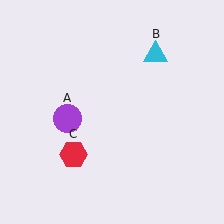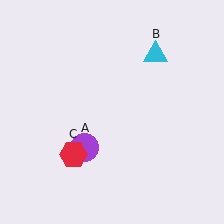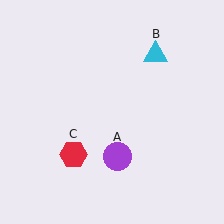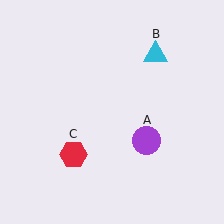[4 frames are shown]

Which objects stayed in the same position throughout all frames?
Cyan triangle (object B) and red hexagon (object C) remained stationary.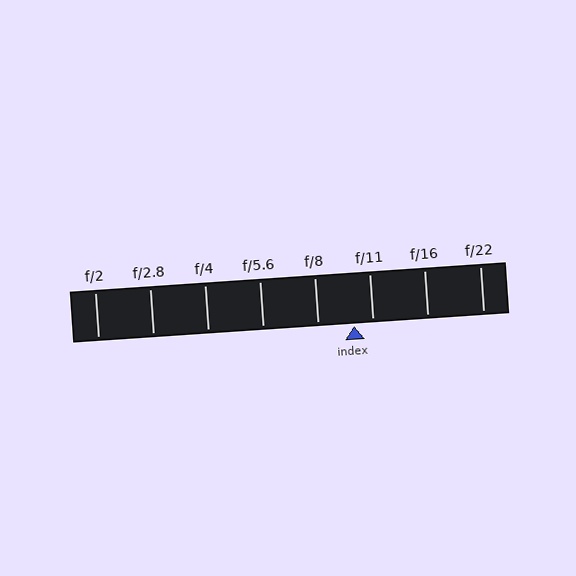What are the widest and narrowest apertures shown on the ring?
The widest aperture shown is f/2 and the narrowest is f/22.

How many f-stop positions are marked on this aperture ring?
There are 8 f-stop positions marked.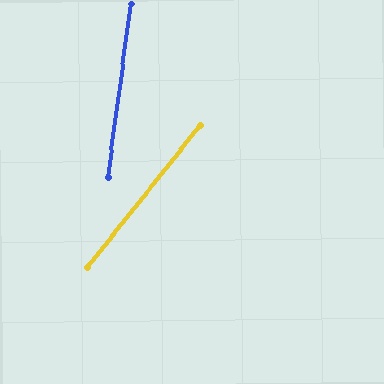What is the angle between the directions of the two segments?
Approximately 31 degrees.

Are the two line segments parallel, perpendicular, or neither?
Neither parallel nor perpendicular — they differ by about 31°.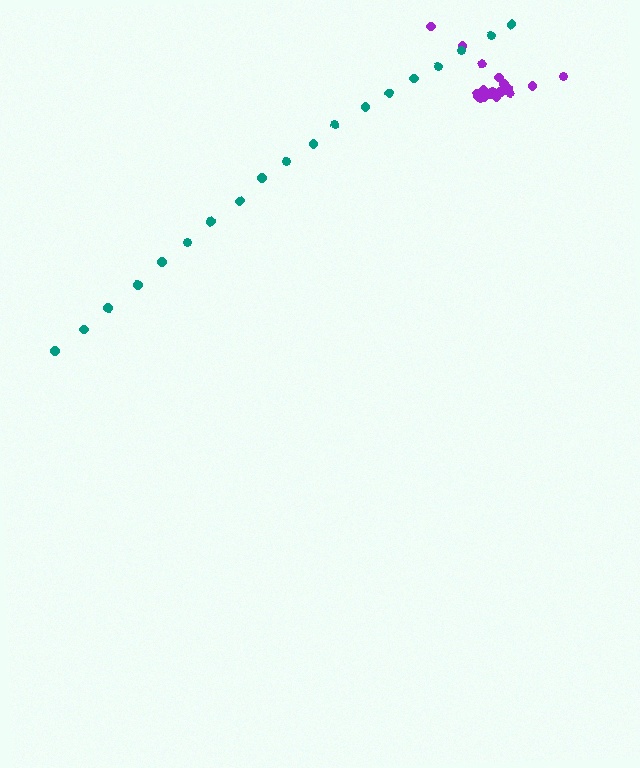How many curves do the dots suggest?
There are 2 distinct paths.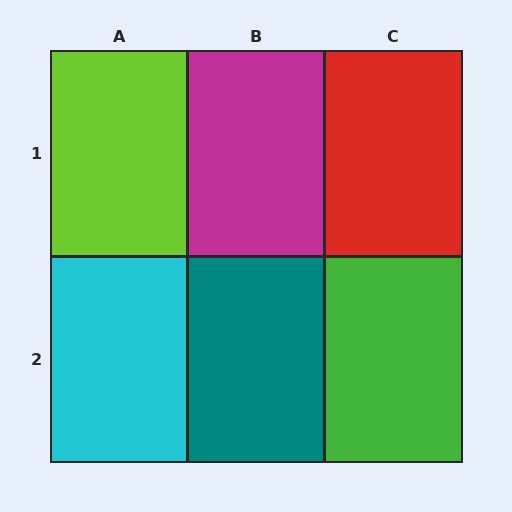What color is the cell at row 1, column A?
Lime.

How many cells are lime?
1 cell is lime.